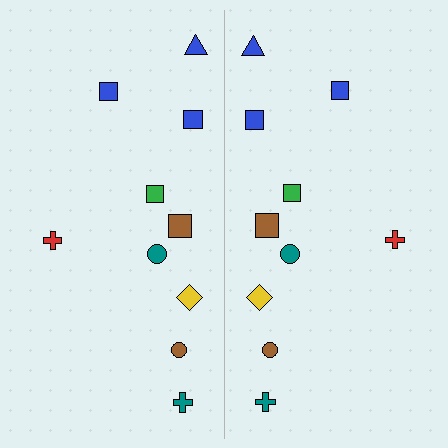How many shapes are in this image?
There are 20 shapes in this image.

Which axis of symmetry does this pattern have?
The pattern has a vertical axis of symmetry running through the center of the image.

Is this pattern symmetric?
Yes, this pattern has bilateral (reflection) symmetry.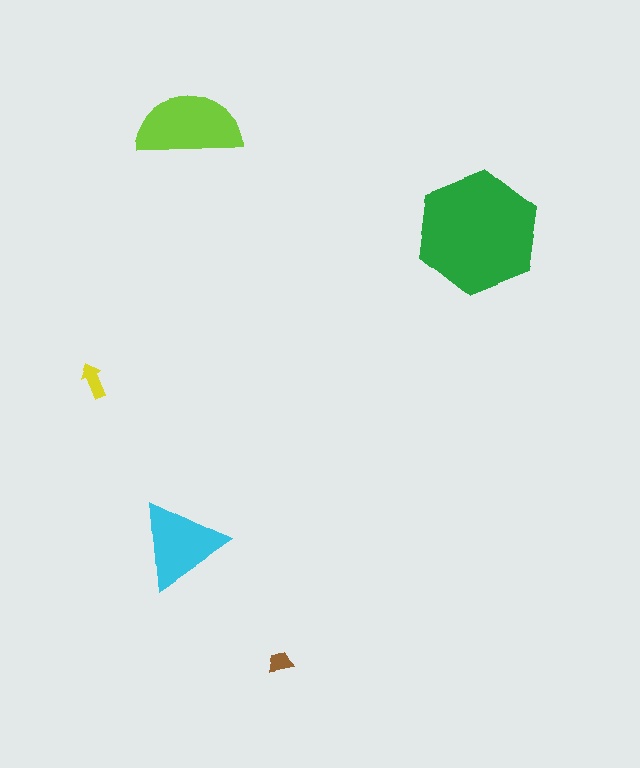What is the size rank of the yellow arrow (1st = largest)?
4th.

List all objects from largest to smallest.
The green hexagon, the lime semicircle, the cyan triangle, the yellow arrow, the brown trapezoid.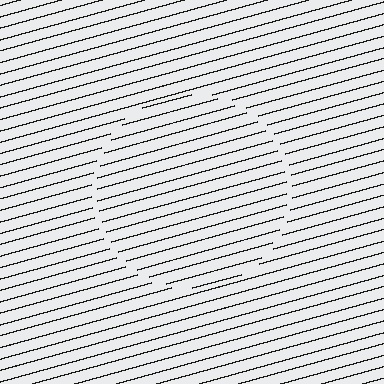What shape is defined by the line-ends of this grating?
An illusory circle. The interior of the shape contains the same grating, shifted by half a period — the contour is defined by the phase discontinuity where line-ends from the inner and outer gratings abut.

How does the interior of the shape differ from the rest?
The interior of the shape contains the same grating, shifted by half a period — the contour is defined by the phase discontinuity where line-ends from the inner and outer gratings abut.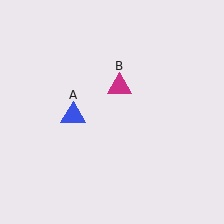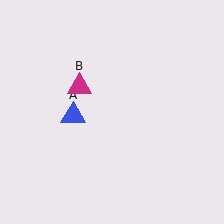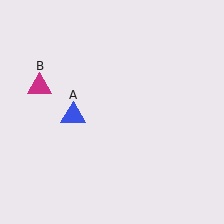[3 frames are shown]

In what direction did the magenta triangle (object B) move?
The magenta triangle (object B) moved left.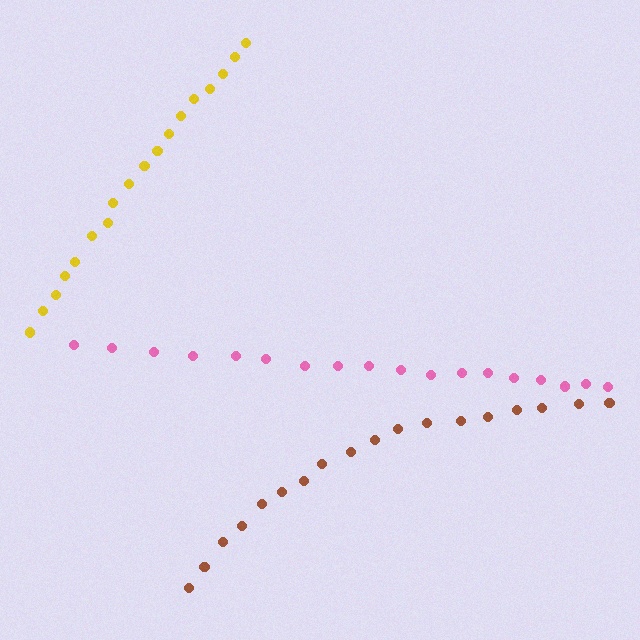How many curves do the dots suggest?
There are 3 distinct paths.